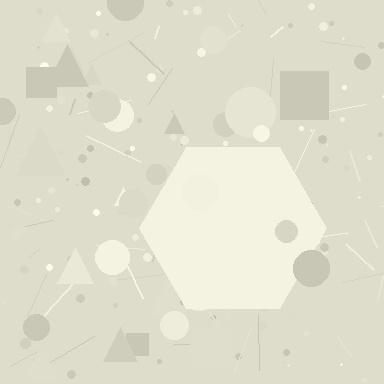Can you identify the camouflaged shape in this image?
The camouflaged shape is a hexagon.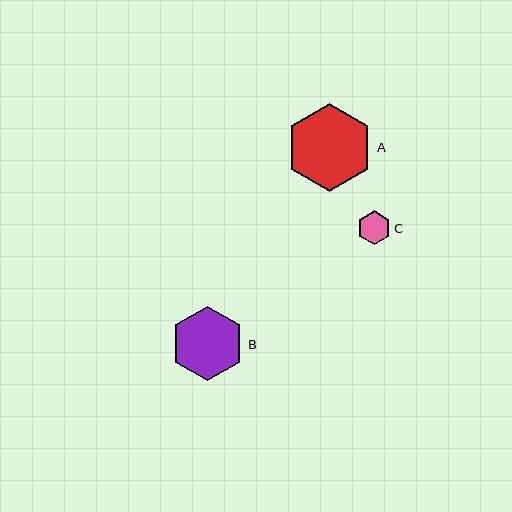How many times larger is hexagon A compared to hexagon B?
Hexagon A is approximately 1.2 times the size of hexagon B.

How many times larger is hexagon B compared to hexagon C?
Hexagon B is approximately 2.2 times the size of hexagon C.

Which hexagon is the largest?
Hexagon A is the largest with a size of approximately 88 pixels.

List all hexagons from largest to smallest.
From largest to smallest: A, B, C.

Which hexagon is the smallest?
Hexagon C is the smallest with a size of approximately 34 pixels.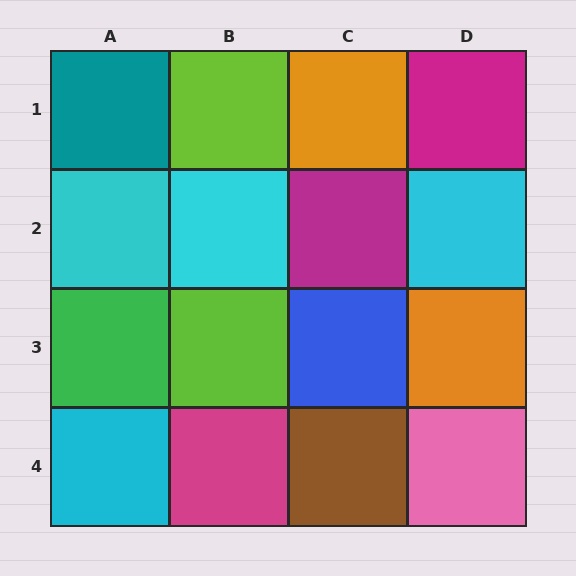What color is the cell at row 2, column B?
Cyan.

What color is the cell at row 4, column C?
Brown.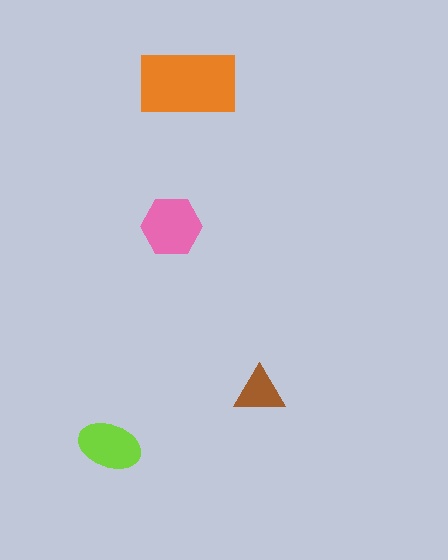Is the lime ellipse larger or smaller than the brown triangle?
Larger.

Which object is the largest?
The orange rectangle.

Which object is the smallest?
The brown triangle.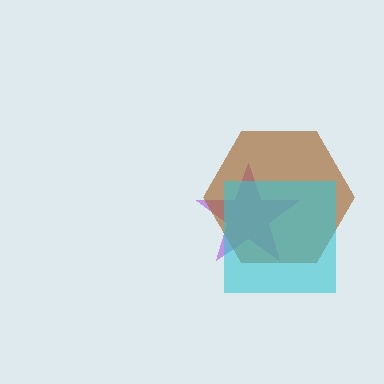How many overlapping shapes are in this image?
There are 3 overlapping shapes in the image.